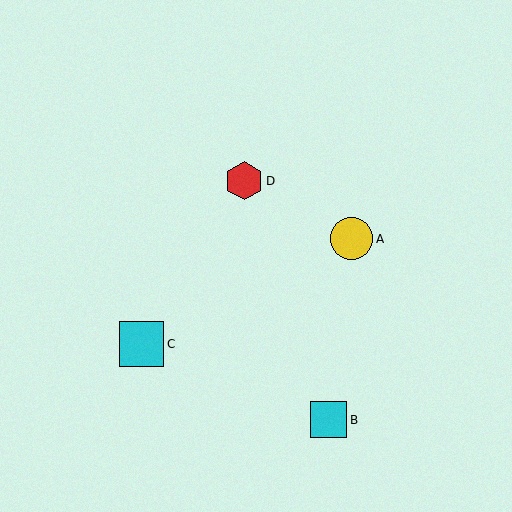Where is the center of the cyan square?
The center of the cyan square is at (141, 344).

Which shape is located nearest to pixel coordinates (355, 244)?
The yellow circle (labeled A) at (352, 239) is nearest to that location.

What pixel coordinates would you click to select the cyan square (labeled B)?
Click at (328, 420) to select the cyan square B.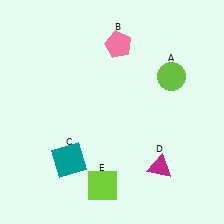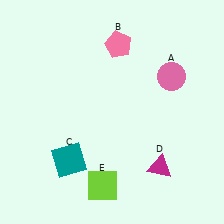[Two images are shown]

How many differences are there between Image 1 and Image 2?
There is 1 difference between the two images.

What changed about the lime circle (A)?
In Image 1, A is lime. In Image 2, it changed to pink.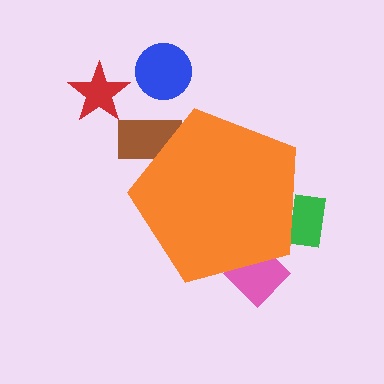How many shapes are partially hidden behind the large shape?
3 shapes are partially hidden.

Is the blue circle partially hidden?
No, the blue circle is fully visible.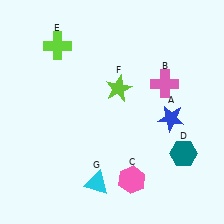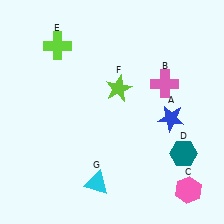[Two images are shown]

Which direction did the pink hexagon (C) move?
The pink hexagon (C) moved right.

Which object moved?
The pink hexagon (C) moved right.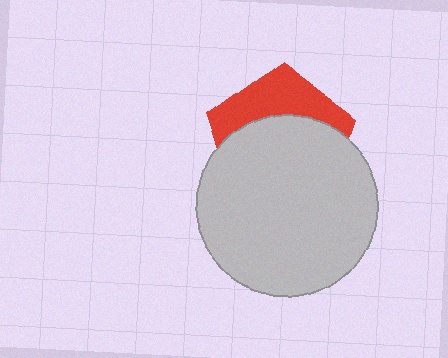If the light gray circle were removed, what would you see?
You would see the complete red pentagon.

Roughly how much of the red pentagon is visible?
A small part of it is visible (roughly 35%).